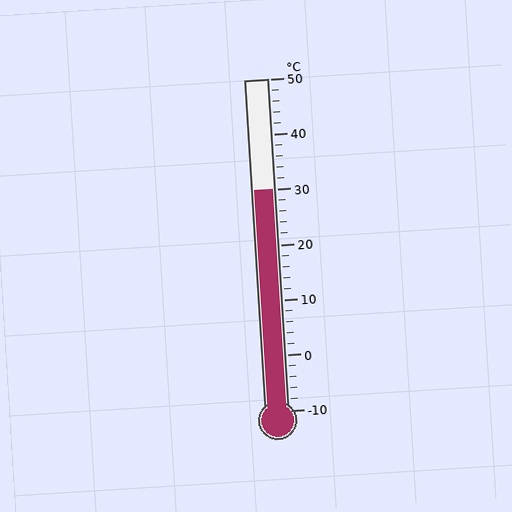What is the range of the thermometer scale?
The thermometer scale ranges from -10°C to 50°C.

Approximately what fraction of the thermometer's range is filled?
The thermometer is filled to approximately 65% of its range.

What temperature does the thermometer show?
The thermometer shows approximately 30°C.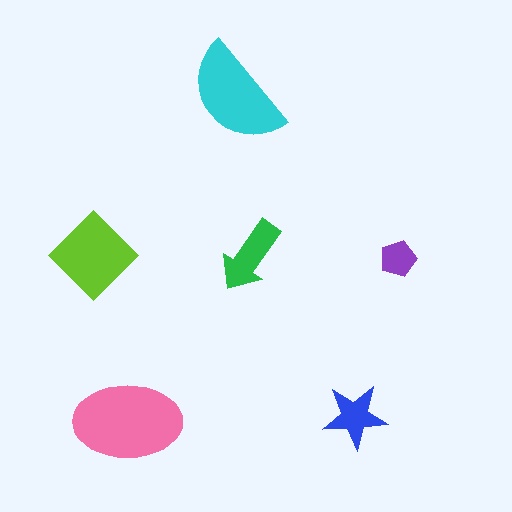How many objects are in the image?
There are 6 objects in the image.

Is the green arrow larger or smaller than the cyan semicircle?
Smaller.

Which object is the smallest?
The purple pentagon.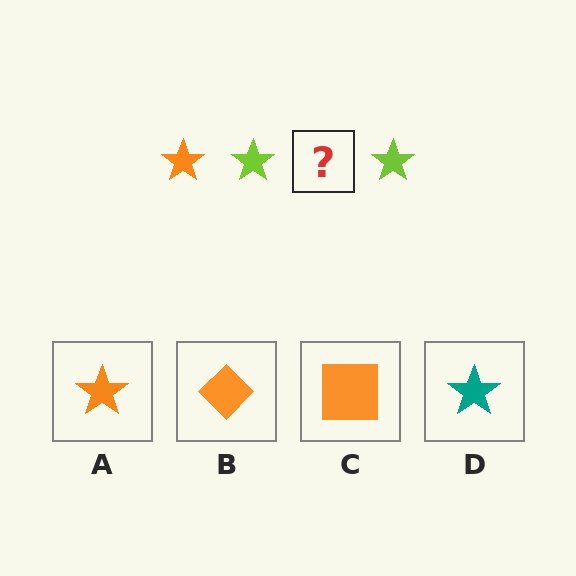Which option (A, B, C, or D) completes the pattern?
A.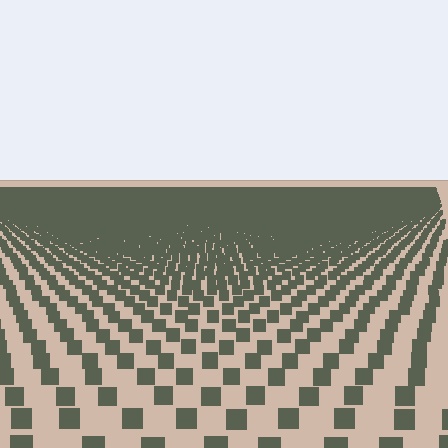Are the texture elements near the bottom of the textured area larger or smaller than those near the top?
Larger. Near the bottom, elements are closer to the viewer and appear at a bigger on-screen size.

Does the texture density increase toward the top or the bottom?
Density increases toward the top.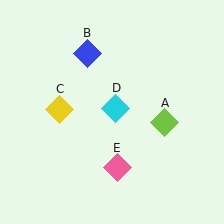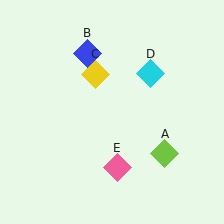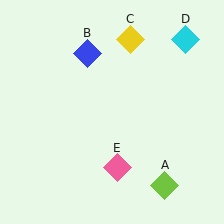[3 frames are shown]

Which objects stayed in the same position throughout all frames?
Blue diamond (object B) and pink diamond (object E) remained stationary.